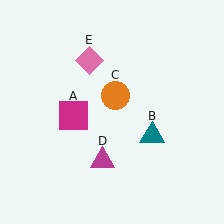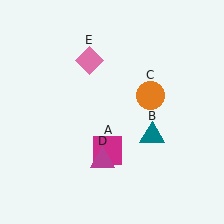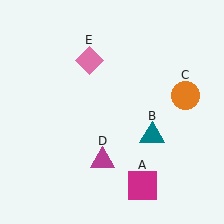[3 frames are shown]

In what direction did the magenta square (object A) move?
The magenta square (object A) moved down and to the right.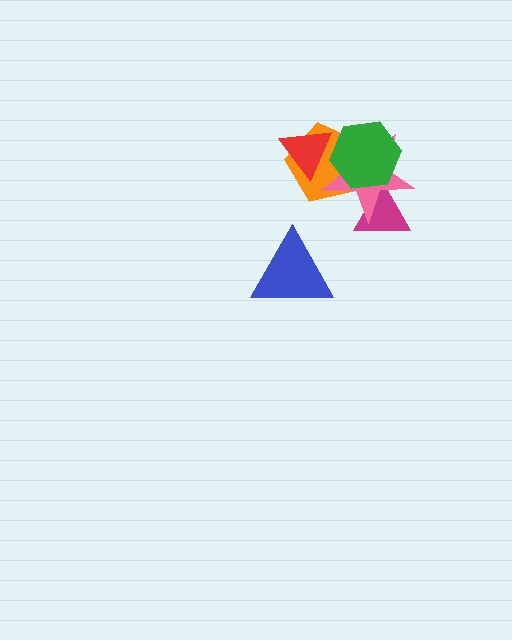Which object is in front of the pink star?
The green hexagon is in front of the pink star.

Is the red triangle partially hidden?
Yes, it is partially covered by another shape.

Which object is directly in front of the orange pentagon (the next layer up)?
The red triangle is directly in front of the orange pentagon.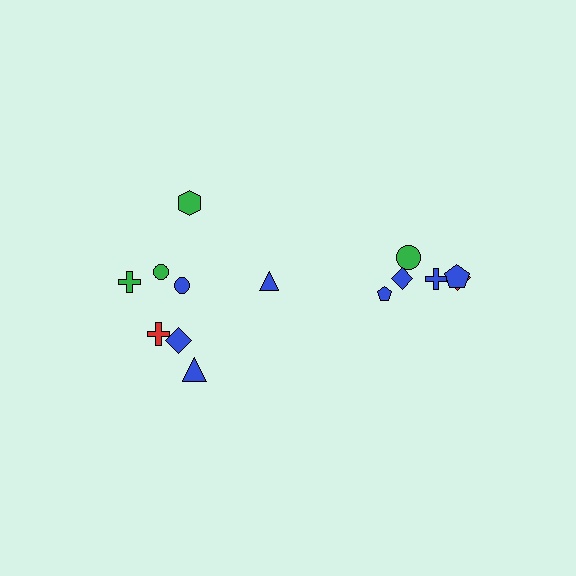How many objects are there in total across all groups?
There are 14 objects.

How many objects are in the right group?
There are 6 objects.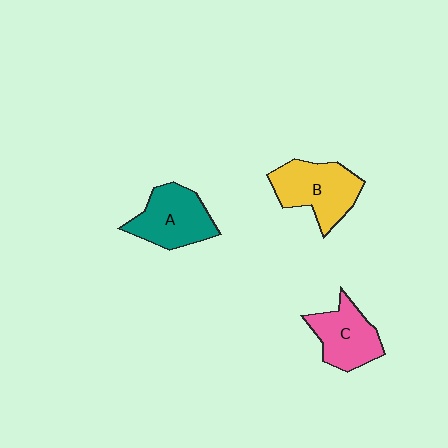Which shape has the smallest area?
Shape C (pink).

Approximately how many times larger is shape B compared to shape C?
Approximately 1.2 times.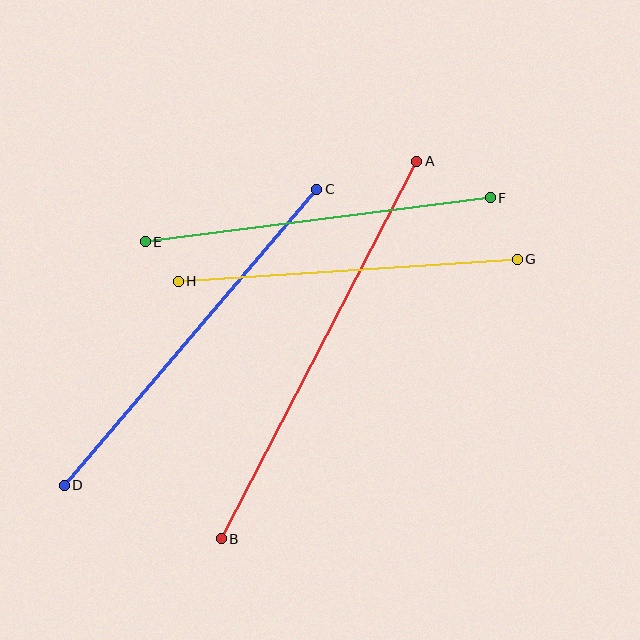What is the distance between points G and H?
The distance is approximately 340 pixels.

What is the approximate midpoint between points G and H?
The midpoint is at approximately (348, 270) pixels.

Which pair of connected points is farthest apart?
Points A and B are farthest apart.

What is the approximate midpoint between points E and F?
The midpoint is at approximately (318, 220) pixels.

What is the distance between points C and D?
The distance is approximately 389 pixels.